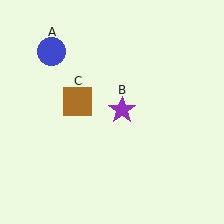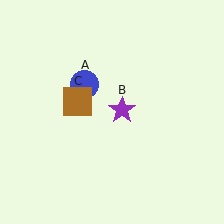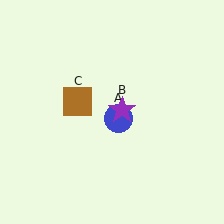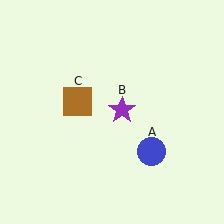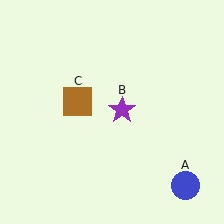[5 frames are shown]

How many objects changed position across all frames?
1 object changed position: blue circle (object A).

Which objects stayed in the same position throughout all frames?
Purple star (object B) and brown square (object C) remained stationary.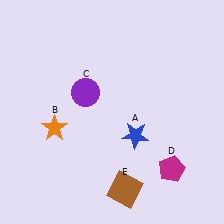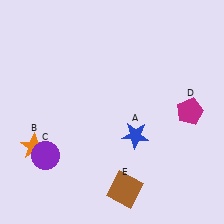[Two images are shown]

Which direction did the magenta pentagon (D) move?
The magenta pentagon (D) moved up.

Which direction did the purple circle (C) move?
The purple circle (C) moved down.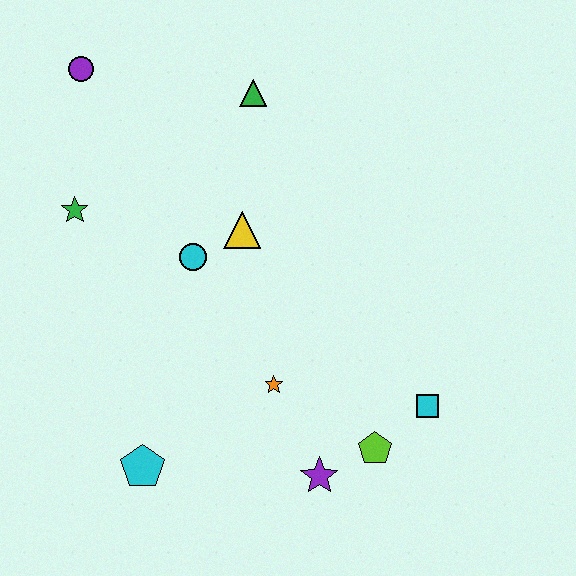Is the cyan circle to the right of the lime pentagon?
No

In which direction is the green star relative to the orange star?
The green star is to the left of the orange star.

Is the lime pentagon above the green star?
No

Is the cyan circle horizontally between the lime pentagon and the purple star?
No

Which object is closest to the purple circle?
The green star is closest to the purple circle.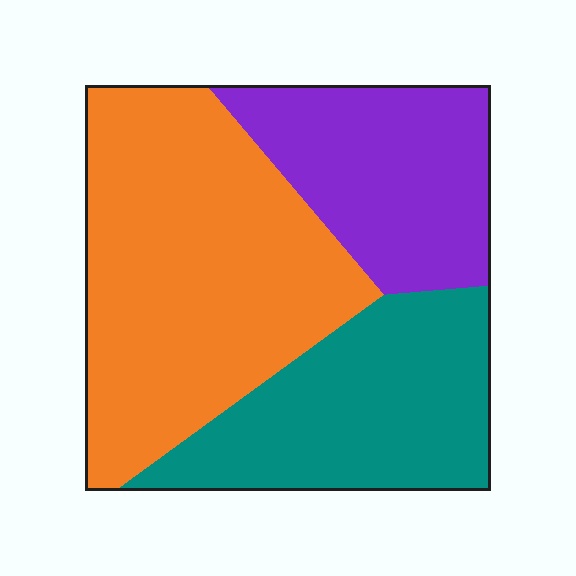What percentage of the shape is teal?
Teal covers roughly 30% of the shape.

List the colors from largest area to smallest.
From largest to smallest: orange, teal, purple.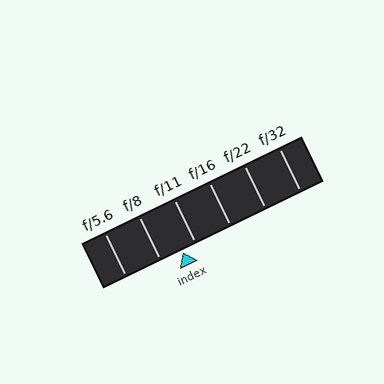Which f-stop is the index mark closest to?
The index mark is closest to f/11.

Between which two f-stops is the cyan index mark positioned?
The index mark is between f/8 and f/11.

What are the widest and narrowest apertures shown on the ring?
The widest aperture shown is f/5.6 and the narrowest is f/32.